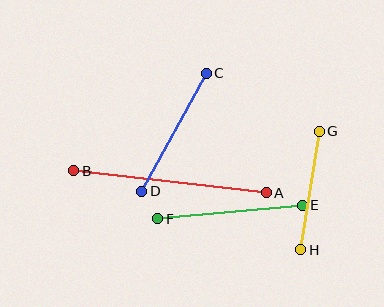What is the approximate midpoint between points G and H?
The midpoint is at approximately (310, 190) pixels.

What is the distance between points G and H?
The distance is approximately 120 pixels.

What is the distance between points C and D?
The distance is approximately 134 pixels.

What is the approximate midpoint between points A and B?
The midpoint is at approximately (170, 182) pixels.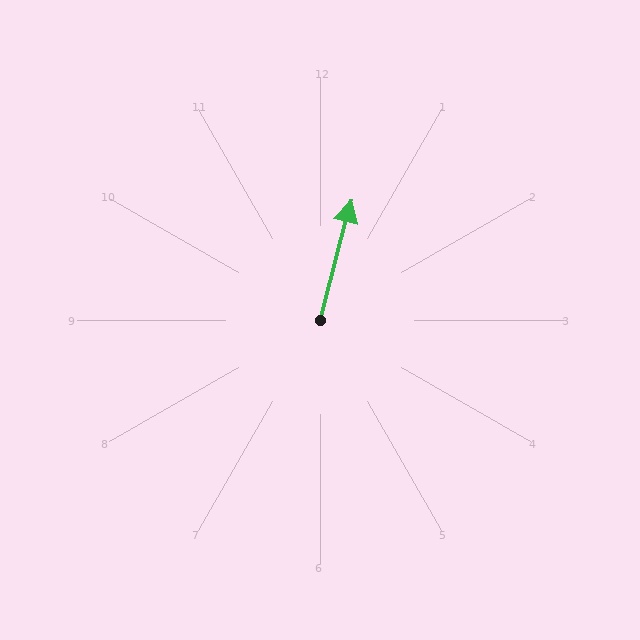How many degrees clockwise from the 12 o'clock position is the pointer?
Approximately 15 degrees.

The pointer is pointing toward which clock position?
Roughly 12 o'clock.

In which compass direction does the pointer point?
North.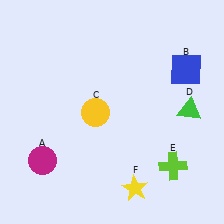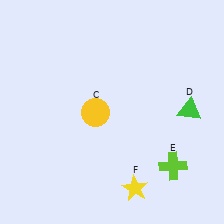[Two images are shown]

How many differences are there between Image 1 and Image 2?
There are 2 differences between the two images.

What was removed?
The magenta circle (A), the blue square (B) were removed in Image 2.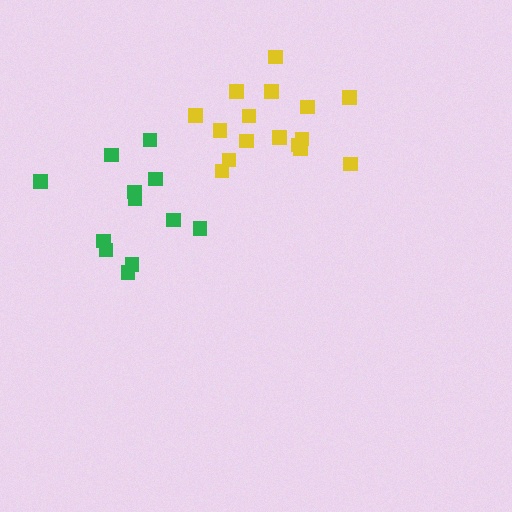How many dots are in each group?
Group 1: 12 dots, Group 2: 16 dots (28 total).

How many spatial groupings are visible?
There are 2 spatial groupings.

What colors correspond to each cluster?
The clusters are colored: green, yellow.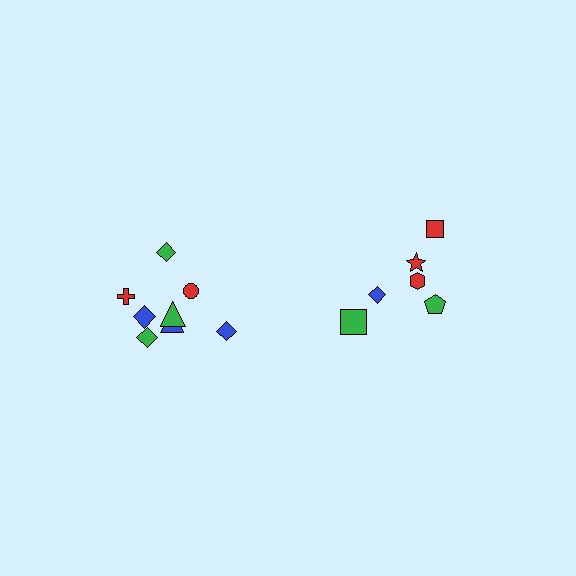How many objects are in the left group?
There are 8 objects.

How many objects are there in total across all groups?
There are 14 objects.